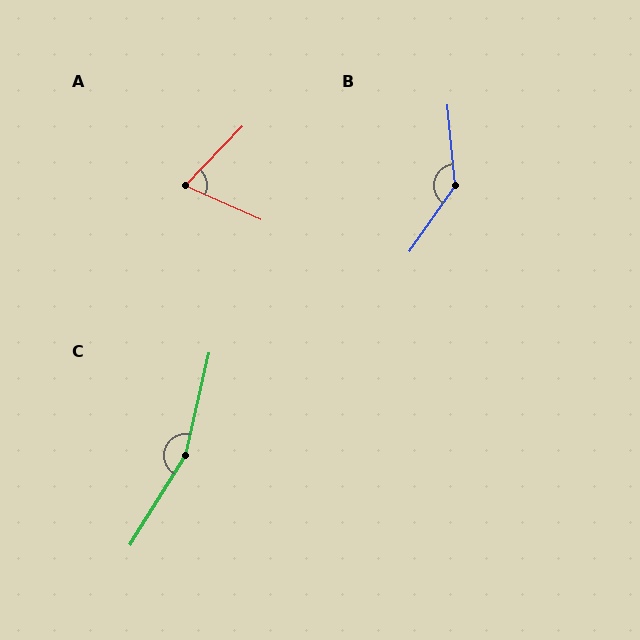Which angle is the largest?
C, at approximately 161 degrees.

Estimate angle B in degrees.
Approximately 139 degrees.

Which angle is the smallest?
A, at approximately 70 degrees.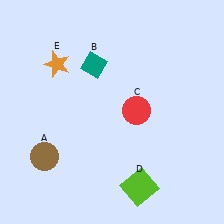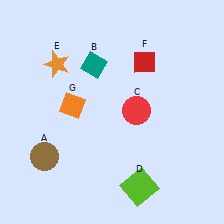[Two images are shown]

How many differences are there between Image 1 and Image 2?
There are 2 differences between the two images.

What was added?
A red diamond (F), an orange diamond (G) were added in Image 2.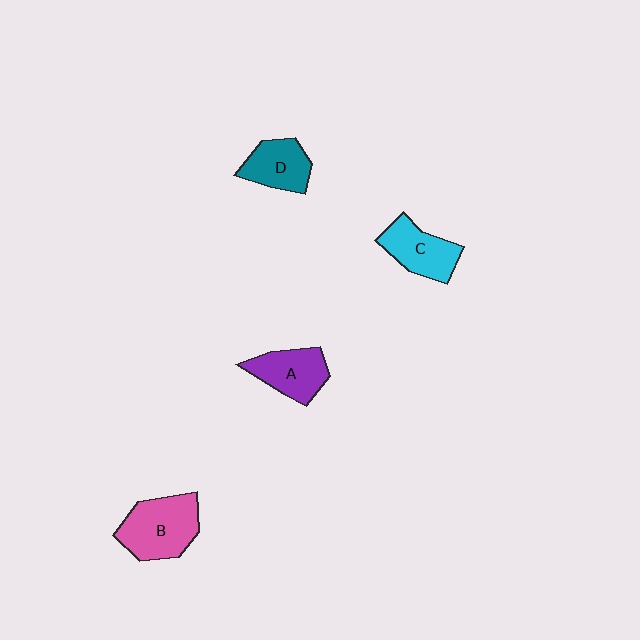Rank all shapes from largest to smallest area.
From largest to smallest: B (pink), C (cyan), A (purple), D (teal).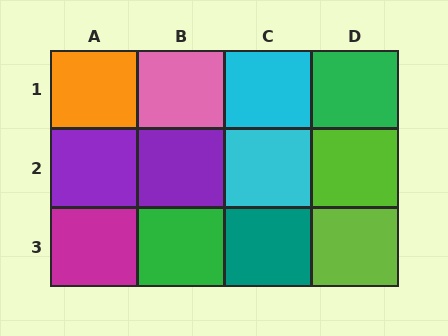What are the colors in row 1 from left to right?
Orange, pink, cyan, green.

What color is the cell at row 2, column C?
Cyan.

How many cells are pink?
1 cell is pink.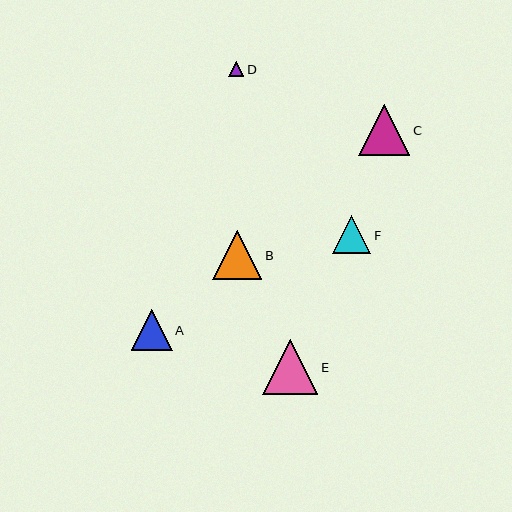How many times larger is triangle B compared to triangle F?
Triangle B is approximately 1.3 times the size of triangle F.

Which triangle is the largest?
Triangle E is the largest with a size of approximately 55 pixels.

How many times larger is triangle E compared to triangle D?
Triangle E is approximately 3.6 times the size of triangle D.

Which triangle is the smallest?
Triangle D is the smallest with a size of approximately 15 pixels.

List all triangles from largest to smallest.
From largest to smallest: E, C, B, A, F, D.